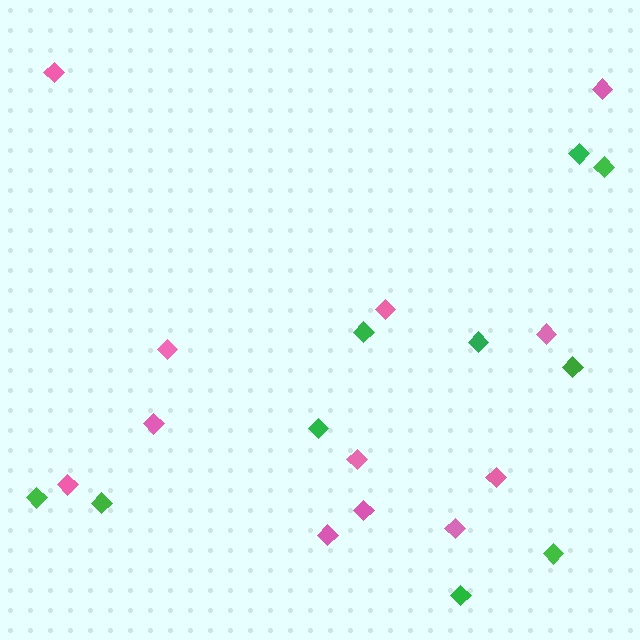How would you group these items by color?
There are 2 groups: one group of green diamonds (10) and one group of pink diamonds (12).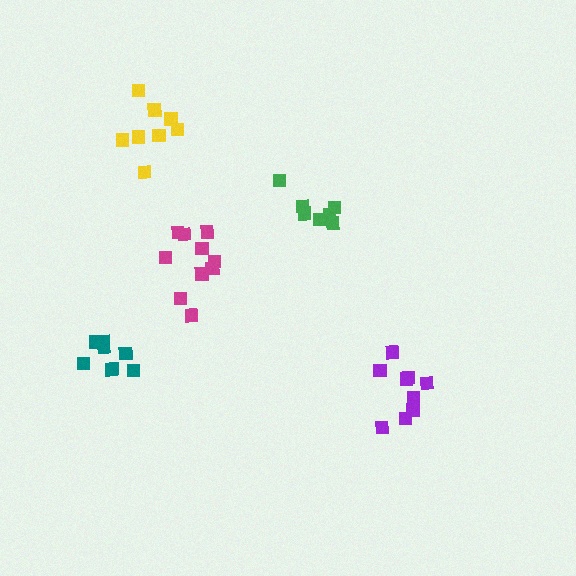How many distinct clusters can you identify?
There are 5 distinct clusters.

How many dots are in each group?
Group 1: 10 dots, Group 2: 7 dots, Group 3: 8 dots, Group 4: 9 dots, Group 5: 8 dots (42 total).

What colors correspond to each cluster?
The clusters are colored: magenta, green, teal, purple, yellow.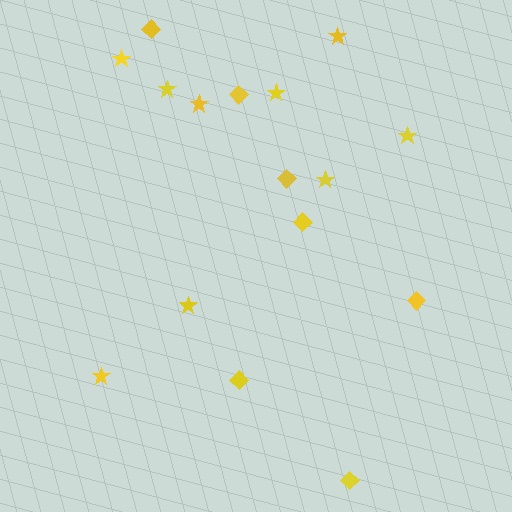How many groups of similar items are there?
There are 2 groups: one group of diamonds (7) and one group of stars (9).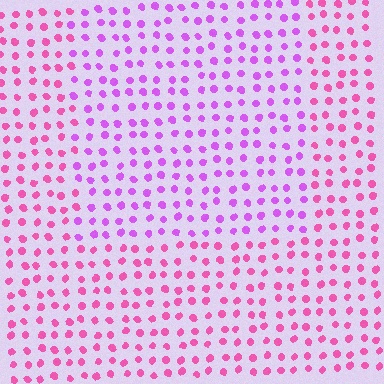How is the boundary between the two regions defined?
The boundary is defined purely by a slight shift in hue (about 34 degrees). Spacing, size, and orientation are identical on both sides.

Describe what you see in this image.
The image is filled with small pink elements in a uniform arrangement. A rectangle-shaped region is visible where the elements are tinted to a slightly different hue, forming a subtle color boundary.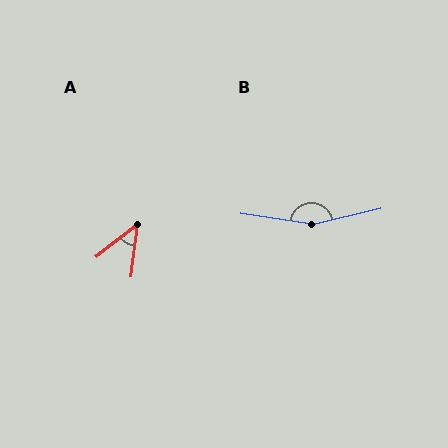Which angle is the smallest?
A, at approximately 45 degrees.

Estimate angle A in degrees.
Approximately 45 degrees.